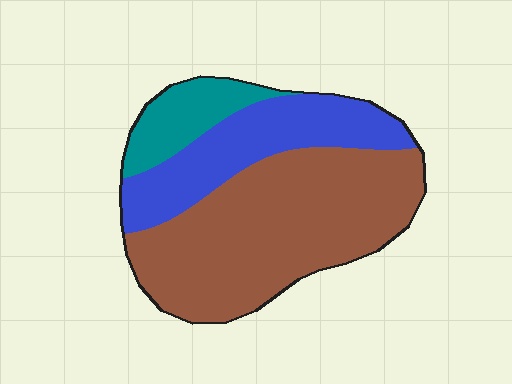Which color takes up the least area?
Teal, at roughly 15%.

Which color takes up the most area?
Brown, at roughly 60%.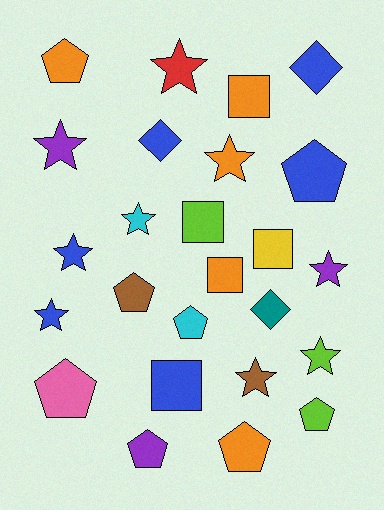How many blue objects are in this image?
There are 6 blue objects.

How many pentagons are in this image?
There are 8 pentagons.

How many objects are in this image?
There are 25 objects.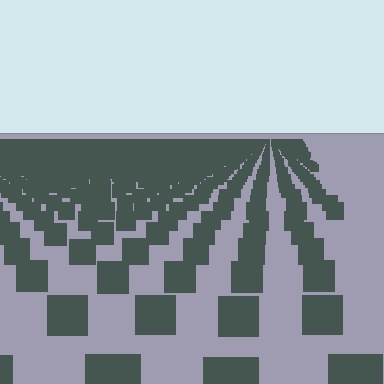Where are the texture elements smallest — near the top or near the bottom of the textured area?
Near the top.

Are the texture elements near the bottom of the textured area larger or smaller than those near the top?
Larger. Near the bottom, elements are closer to the viewer and appear at a bigger on-screen size.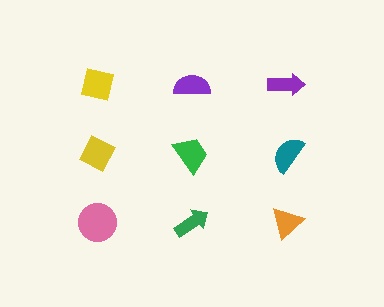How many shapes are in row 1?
3 shapes.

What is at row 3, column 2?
A green arrow.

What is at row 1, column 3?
A purple arrow.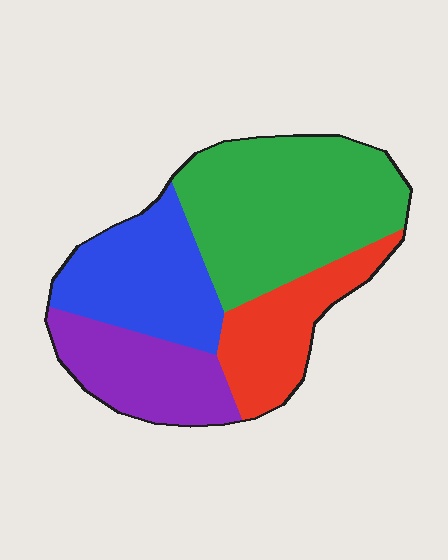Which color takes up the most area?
Green, at roughly 40%.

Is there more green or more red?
Green.